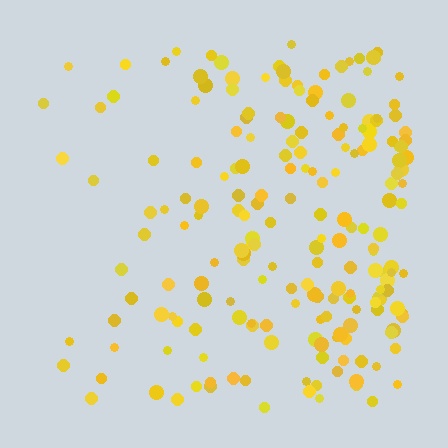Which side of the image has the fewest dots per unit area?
The left.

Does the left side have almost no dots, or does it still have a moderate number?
Still a moderate number, just noticeably fewer than the right.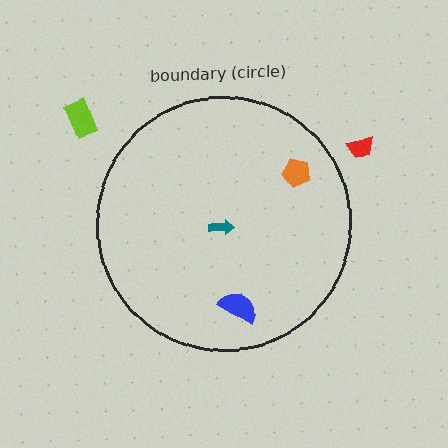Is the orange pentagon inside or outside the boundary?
Inside.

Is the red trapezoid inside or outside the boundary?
Outside.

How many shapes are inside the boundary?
3 inside, 2 outside.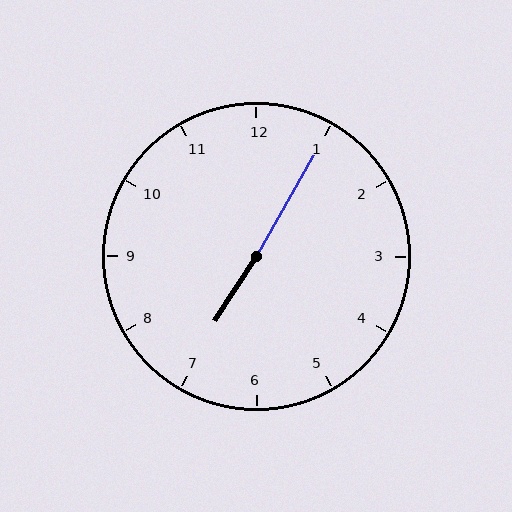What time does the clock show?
7:05.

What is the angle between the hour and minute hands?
Approximately 178 degrees.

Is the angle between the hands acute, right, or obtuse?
It is obtuse.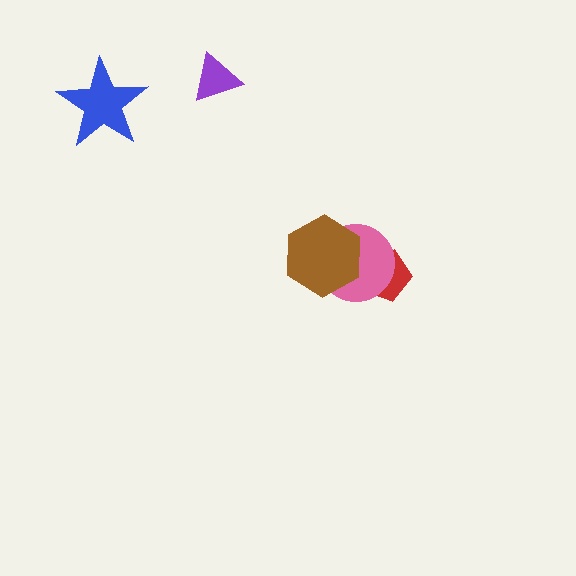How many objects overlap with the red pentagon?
1 object overlaps with the red pentagon.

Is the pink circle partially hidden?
Yes, it is partially covered by another shape.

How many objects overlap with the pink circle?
2 objects overlap with the pink circle.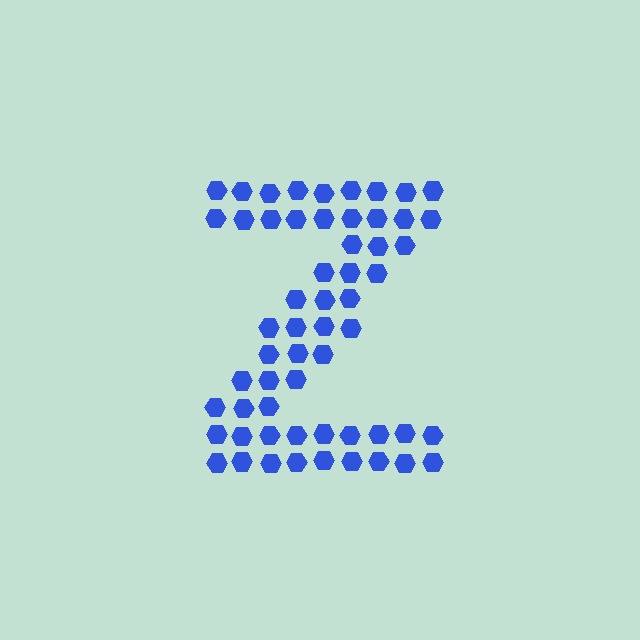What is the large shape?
The large shape is the letter Z.